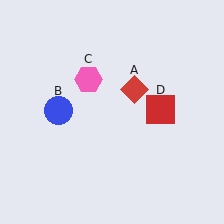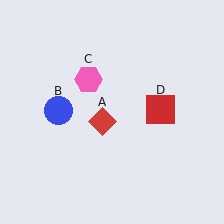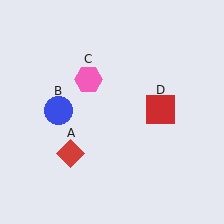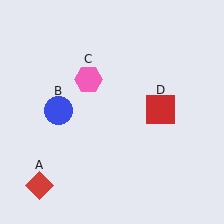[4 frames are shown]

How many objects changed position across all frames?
1 object changed position: red diamond (object A).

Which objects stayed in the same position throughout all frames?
Blue circle (object B) and pink hexagon (object C) and red square (object D) remained stationary.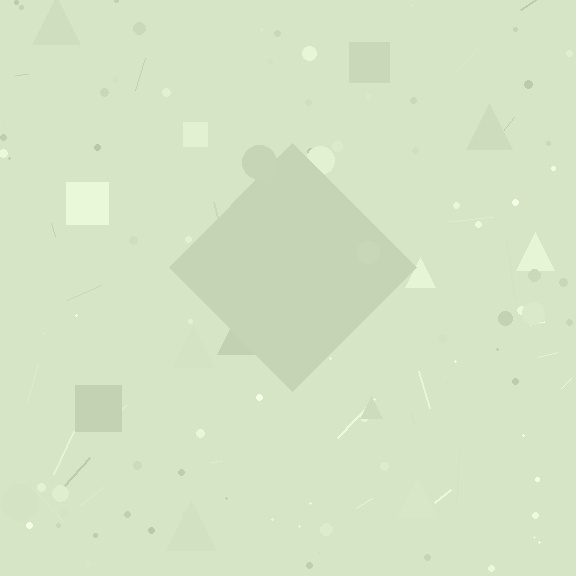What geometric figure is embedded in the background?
A diamond is embedded in the background.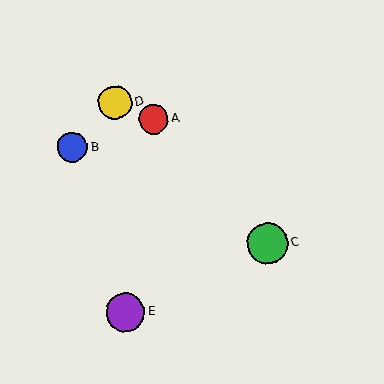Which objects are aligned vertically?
Objects D, E are aligned vertically.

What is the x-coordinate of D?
Object D is at x≈115.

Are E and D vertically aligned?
Yes, both are at x≈125.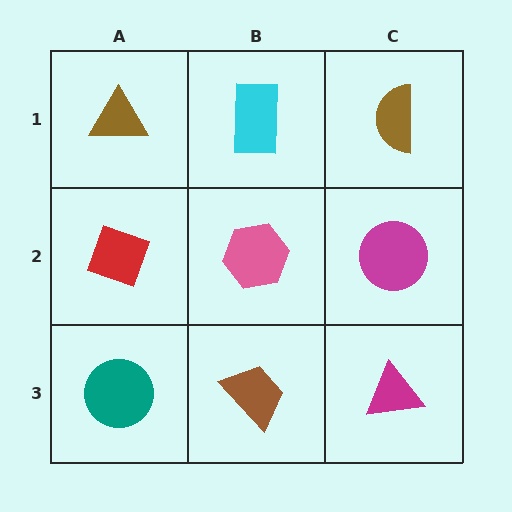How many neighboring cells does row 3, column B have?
3.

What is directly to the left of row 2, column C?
A pink hexagon.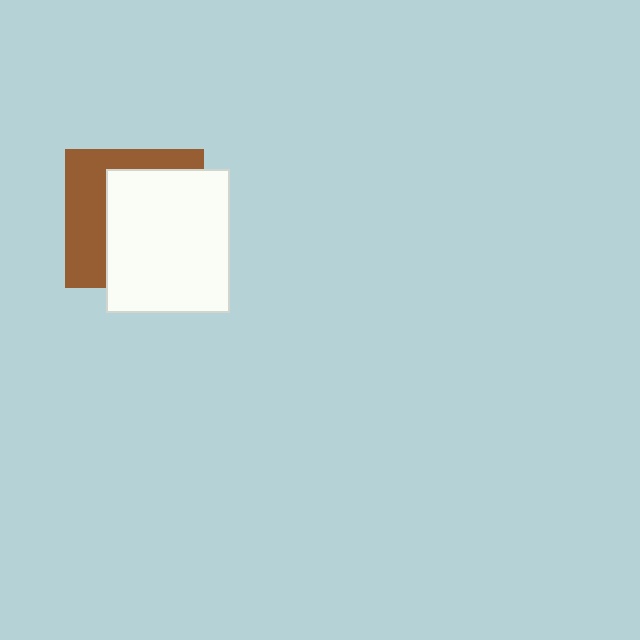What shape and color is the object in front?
The object in front is a white rectangle.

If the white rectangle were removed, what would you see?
You would see the complete brown square.